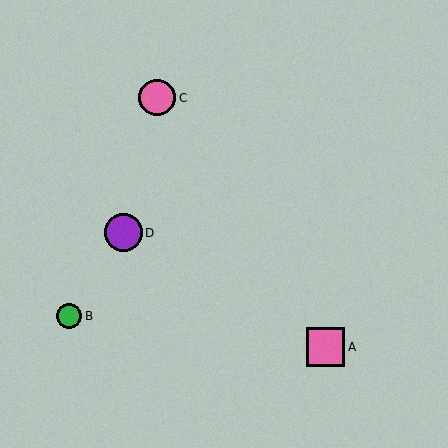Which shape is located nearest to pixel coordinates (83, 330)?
The green circle (labeled B) at (69, 316) is nearest to that location.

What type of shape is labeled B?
Shape B is a green circle.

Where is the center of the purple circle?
The center of the purple circle is at (123, 233).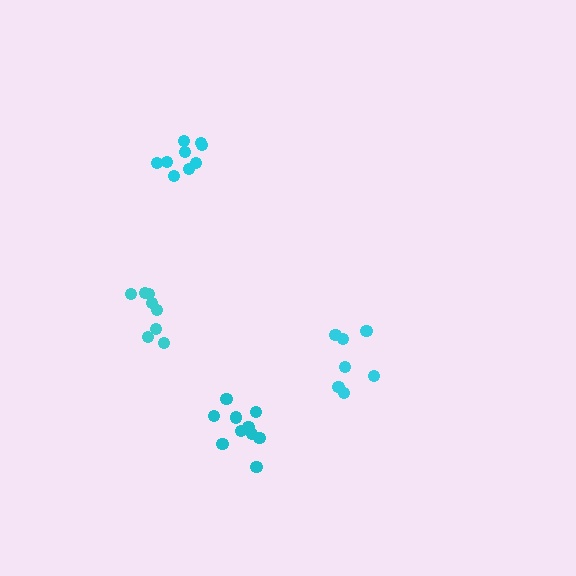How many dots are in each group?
Group 1: 9 dots, Group 2: 8 dots, Group 3: 8 dots, Group 4: 10 dots (35 total).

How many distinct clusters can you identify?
There are 4 distinct clusters.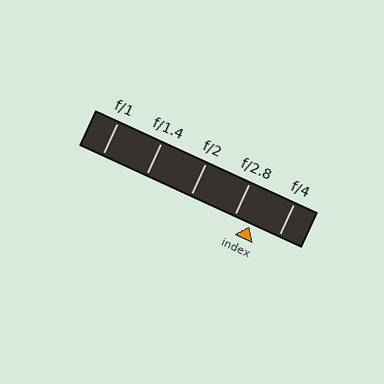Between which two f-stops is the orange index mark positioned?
The index mark is between f/2.8 and f/4.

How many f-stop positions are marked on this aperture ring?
There are 5 f-stop positions marked.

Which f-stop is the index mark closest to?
The index mark is closest to f/2.8.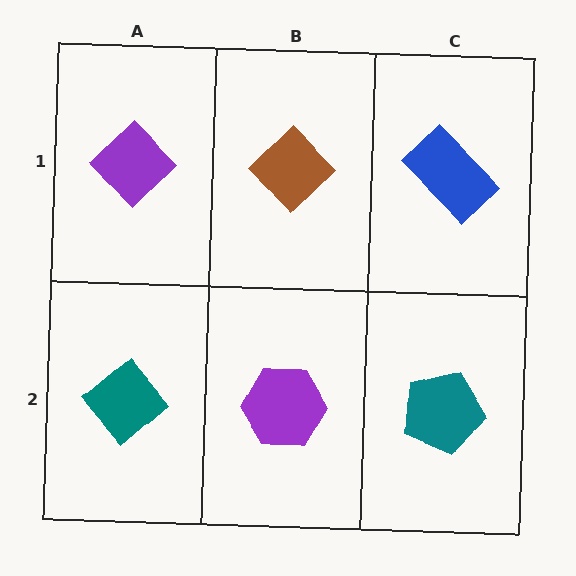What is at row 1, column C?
A blue rectangle.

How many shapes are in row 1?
3 shapes.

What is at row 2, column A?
A teal diamond.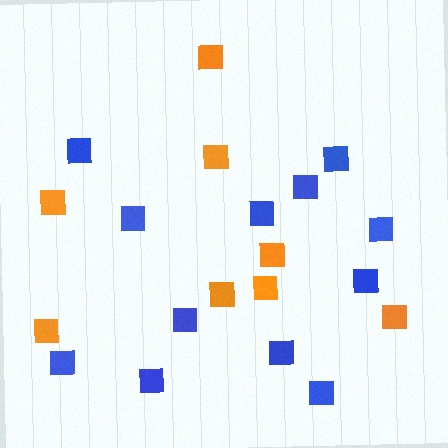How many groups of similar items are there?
There are 2 groups: one group of orange squares (8) and one group of blue squares (12).